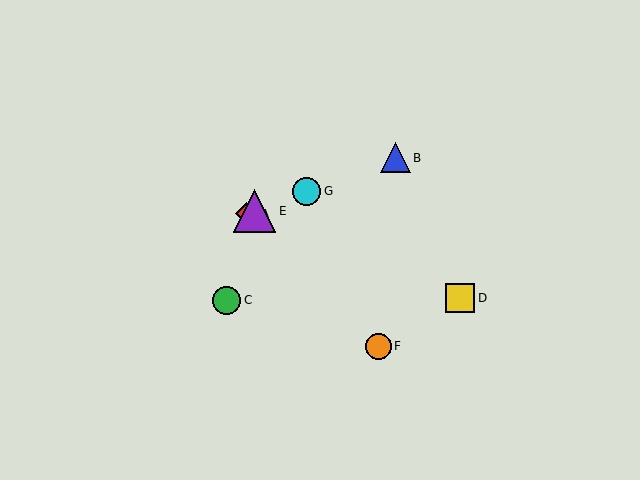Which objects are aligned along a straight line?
Objects A, B, E, G are aligned along a straight line.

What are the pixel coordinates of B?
Object B is at (395, 158).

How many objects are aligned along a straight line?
4 objects (A, B, E, G) are aligned along a straight line.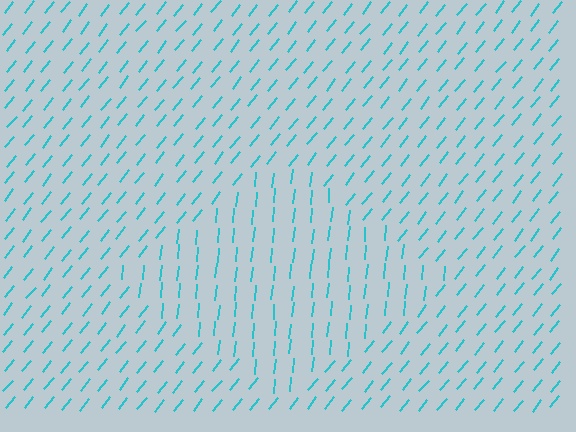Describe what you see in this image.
The image is filled with small cyan line segments. A diamond region in the image has lines oriented differently from the surrounding lines, creating a visible texture boundary.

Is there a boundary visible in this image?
Yes, there is a texture boundary formed by a change in line orientation.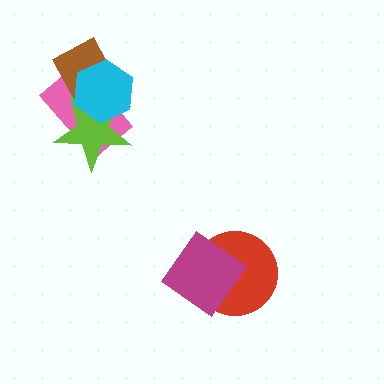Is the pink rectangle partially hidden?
Yes, it is partially covered by another shape.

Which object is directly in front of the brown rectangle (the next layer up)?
The lime star is directly in front of the brown rectangle.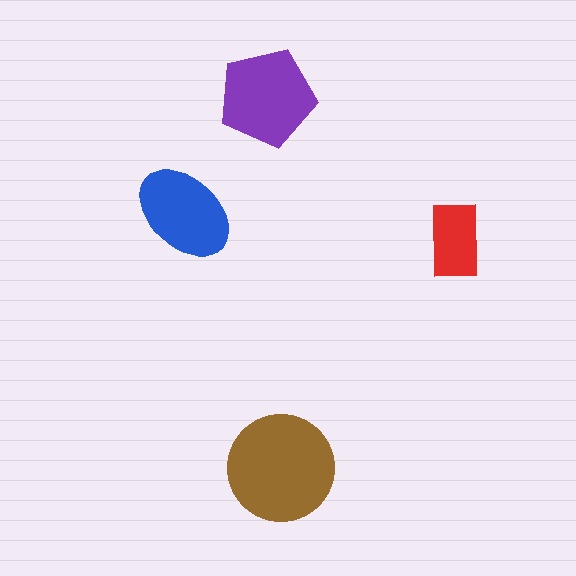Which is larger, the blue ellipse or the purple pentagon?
The purple pentagon.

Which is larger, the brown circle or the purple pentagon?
The brown circle.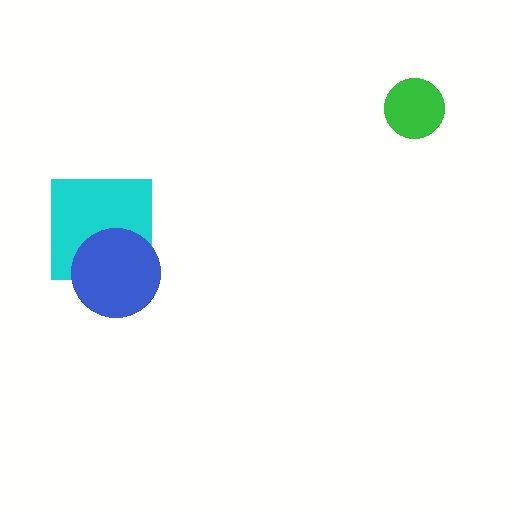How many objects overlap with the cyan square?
1 object overlaps with the cyan square.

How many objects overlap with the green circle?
0 objects overlap with the green circle.